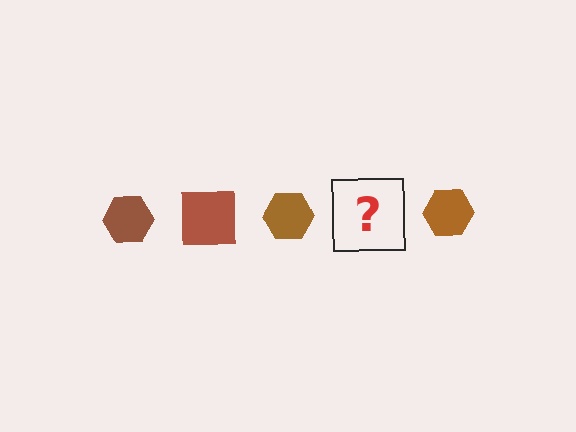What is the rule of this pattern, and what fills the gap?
The rule is that the pattern cycles through hexagon, square shapes in brown. The gap should be filled with a brown square.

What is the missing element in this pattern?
The missing element is a brown square.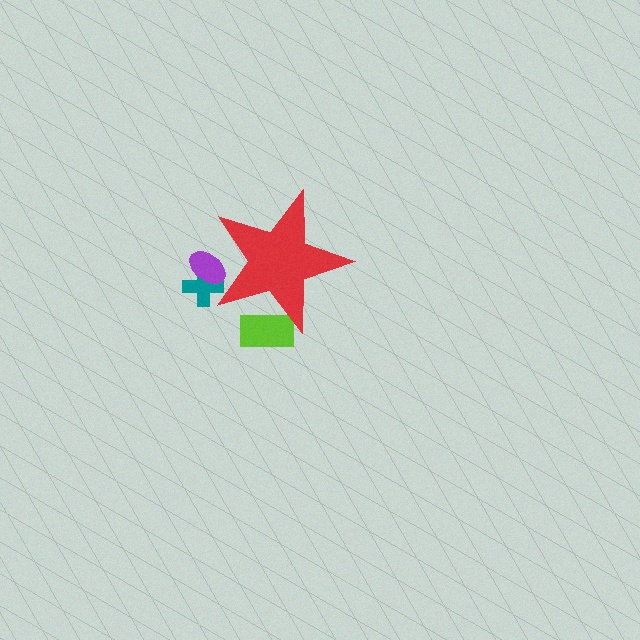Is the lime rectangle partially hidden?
Yes, the lime rectangle is partially hidden behind the red star.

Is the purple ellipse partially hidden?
Yes, the purple ellipse is partially hidden behind the red star.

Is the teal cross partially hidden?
Yes, the teal cross is partially hidden behind the red star.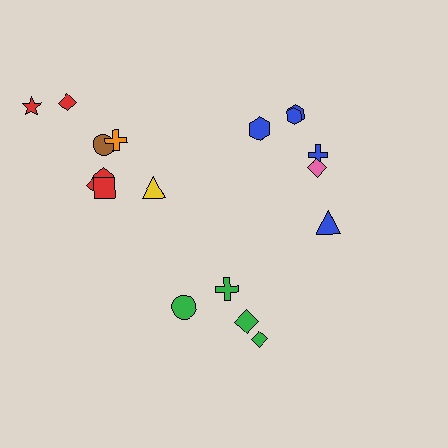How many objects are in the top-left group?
There are 8 objects.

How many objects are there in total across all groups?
There are 18 objects.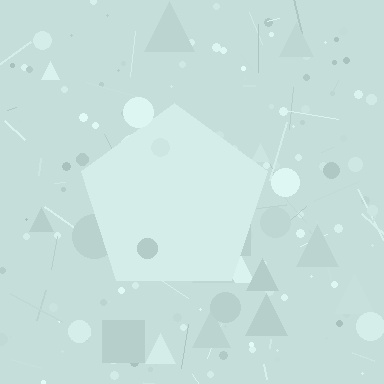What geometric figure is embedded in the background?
A pentagon is embedded in the background.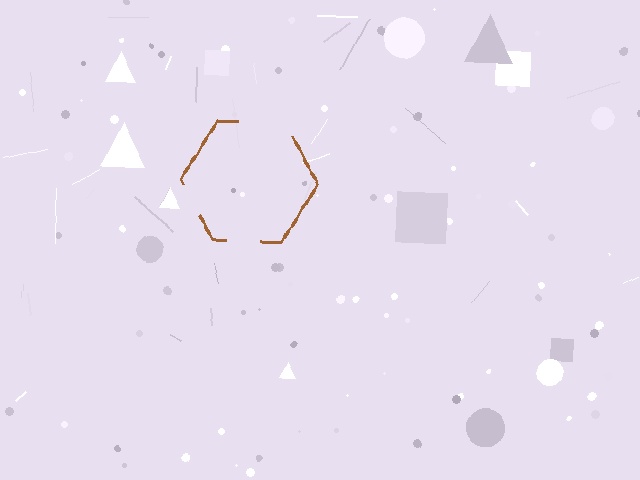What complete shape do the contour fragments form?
The contour fragments form a hexagon.